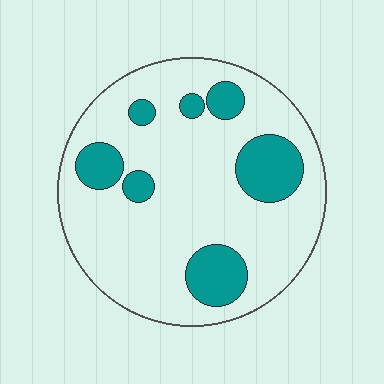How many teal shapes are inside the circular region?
7.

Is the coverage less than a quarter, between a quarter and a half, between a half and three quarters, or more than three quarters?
Less than a quarter.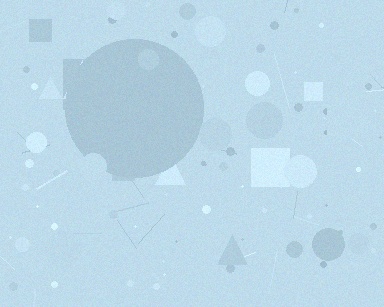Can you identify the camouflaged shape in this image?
The camouflaged shape is a circle.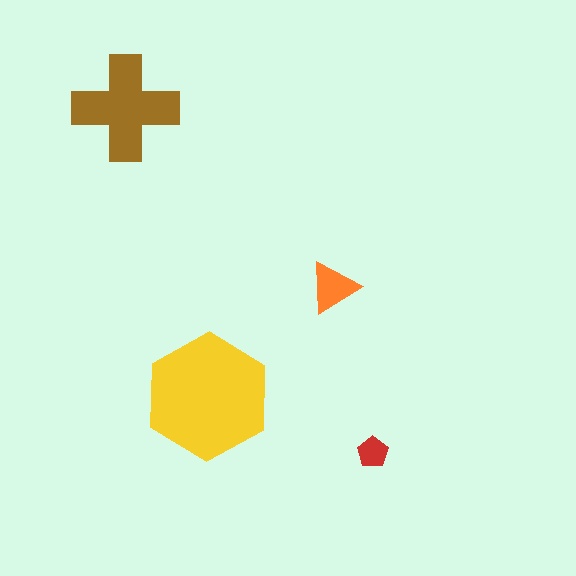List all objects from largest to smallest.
The yellow hexagon, the brown cross, the orange triangle, the red pentagon.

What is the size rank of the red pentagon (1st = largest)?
4th.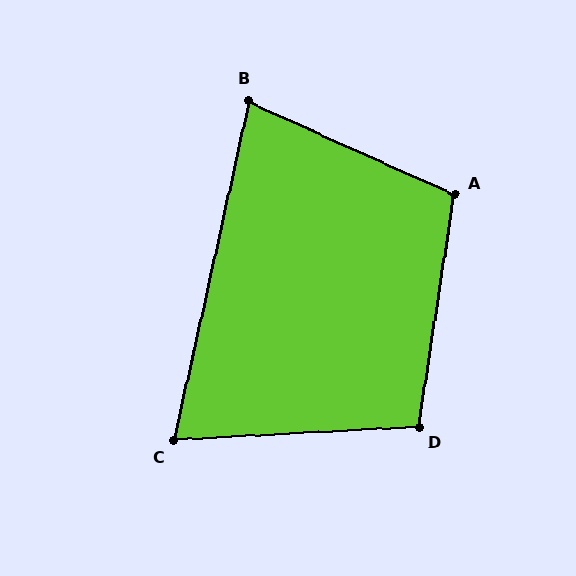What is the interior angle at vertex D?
Approximately 102 degrees (obtuse).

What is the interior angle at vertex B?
Approximately 78 degrees (acute).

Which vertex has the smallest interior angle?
C, at approximately 74 degrees.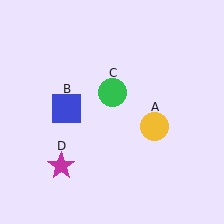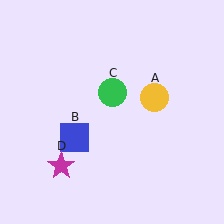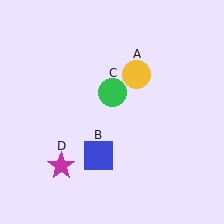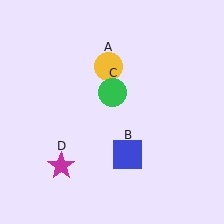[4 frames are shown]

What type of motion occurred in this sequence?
The yellow circle (object A), blue square (object B) rotated counterclockwise around the center of the scene.